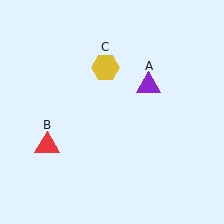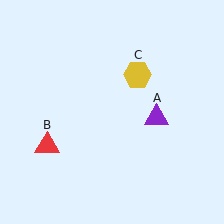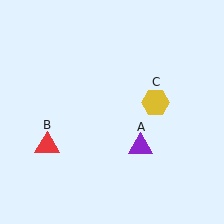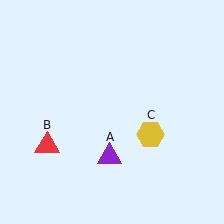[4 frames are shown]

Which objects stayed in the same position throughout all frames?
Red triangle (object B) remained stationary.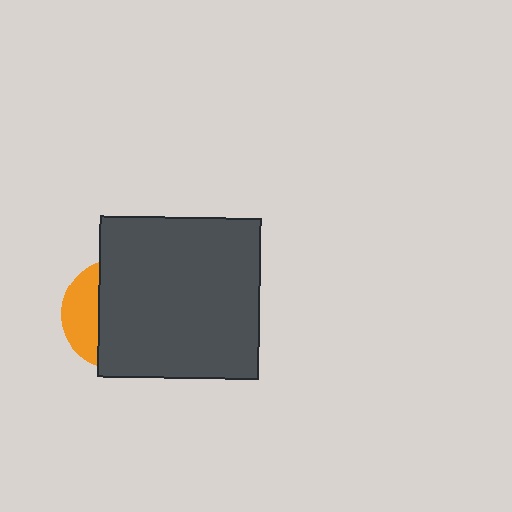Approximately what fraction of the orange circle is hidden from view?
Roughly 70% of the orange circle is hidden behind the dark gray square.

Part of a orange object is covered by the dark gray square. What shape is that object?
It is a circle.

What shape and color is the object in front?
The object in front is a dark gray square.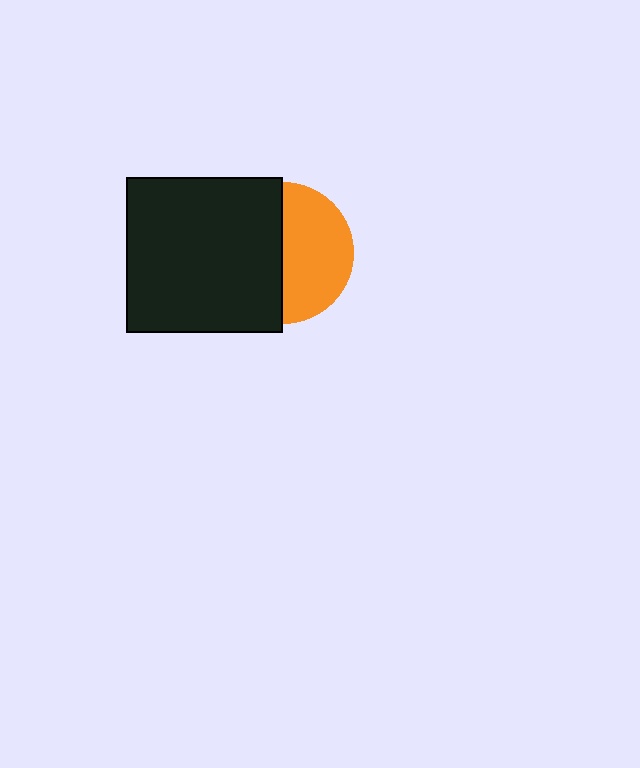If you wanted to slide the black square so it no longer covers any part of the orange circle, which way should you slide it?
Slide it left — that is the most direct way to separate the two shapes.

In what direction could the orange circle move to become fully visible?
The orange circle could move right. That would shift it out from behind the black square entirely.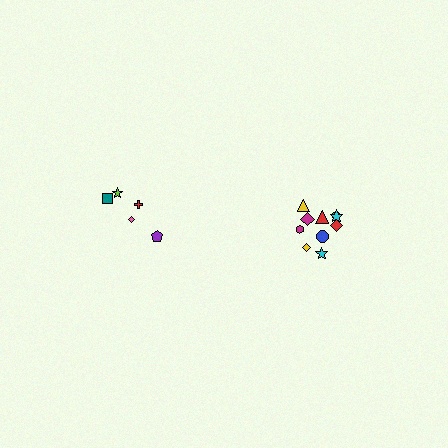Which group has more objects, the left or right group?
The right group.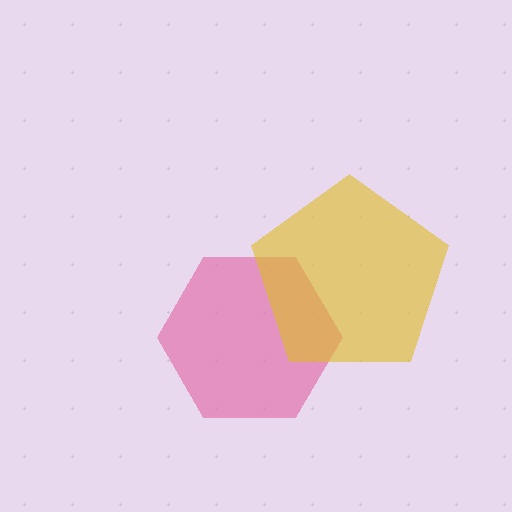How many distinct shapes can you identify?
There are 2 distinct shapes: a pink hexagon, a yellow pentagon.